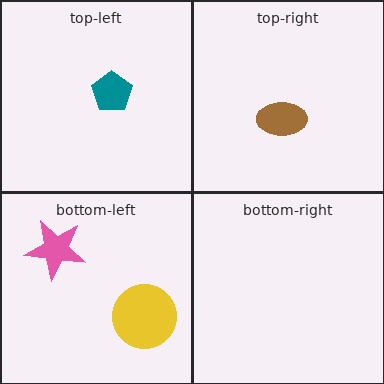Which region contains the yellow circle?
The bottom-left region.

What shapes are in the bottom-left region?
The yellow circle, the pink star.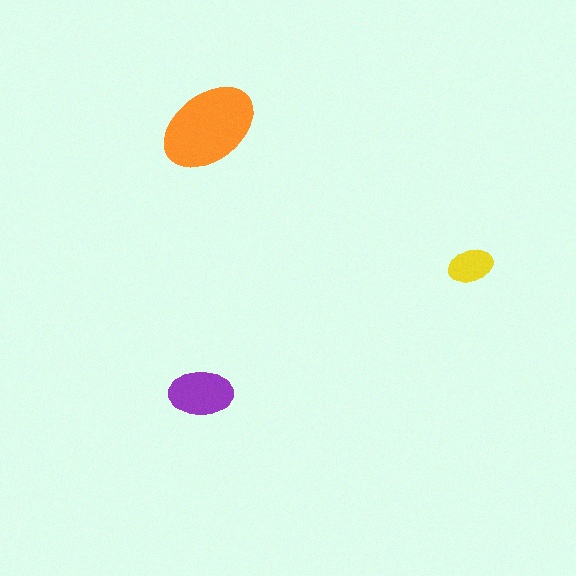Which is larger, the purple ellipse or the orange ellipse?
The orange one.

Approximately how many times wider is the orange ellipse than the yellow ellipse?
About 2 times wider.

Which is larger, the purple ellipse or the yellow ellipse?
The purple one.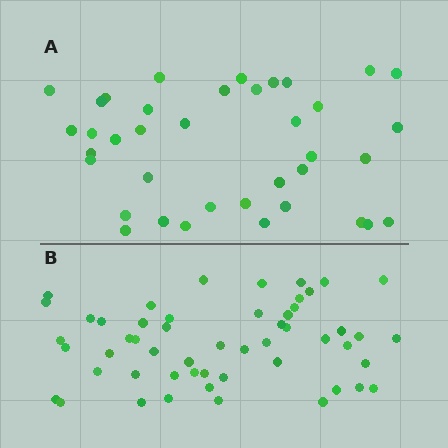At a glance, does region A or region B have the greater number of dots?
Region B (the bottom region) has more dots.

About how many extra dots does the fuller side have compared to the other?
Region B has approximately 15 more dots than region A.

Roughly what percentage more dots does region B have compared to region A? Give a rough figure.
About 40% more.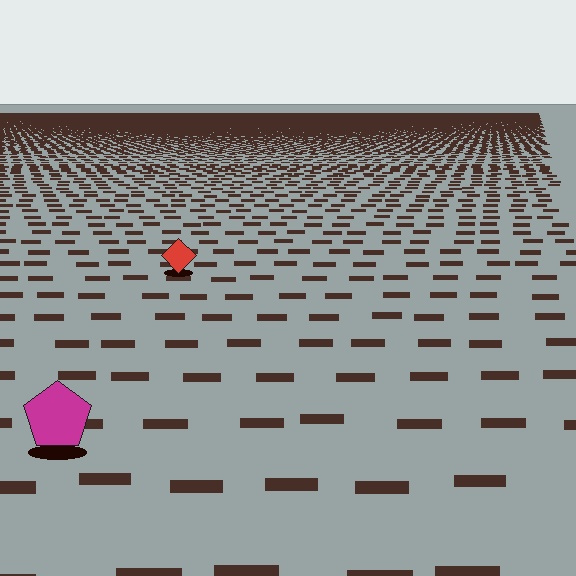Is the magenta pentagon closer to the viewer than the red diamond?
Yes. The magenta pentagon is closer — you can tell from the texture gradient: the ground texture is coarser near it.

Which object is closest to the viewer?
The magenta pentagon is closest. The texture marks near it are larger and more spread out.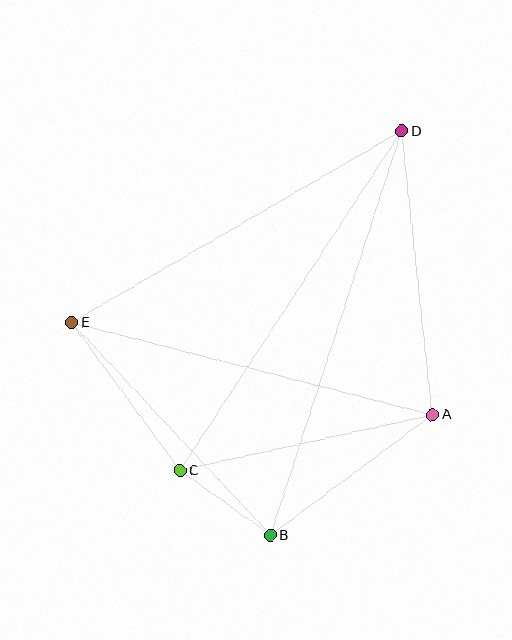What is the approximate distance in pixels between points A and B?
The distance between A and B is approximately 202 pixels.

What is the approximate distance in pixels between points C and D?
The distance between C and D is approximately 406 pixels.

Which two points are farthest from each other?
Points B and D are farthest from each other.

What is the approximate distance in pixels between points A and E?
The distance between A and E is approximately 373 pixels.